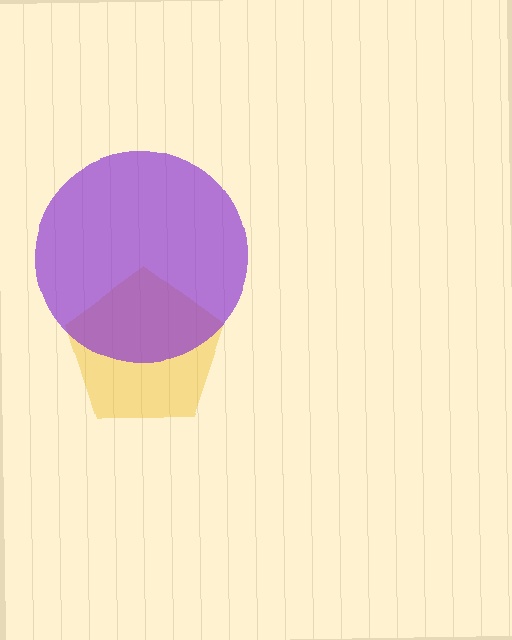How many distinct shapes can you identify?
There are 2 distinct shapes: a yellow pentagon, a purple circle.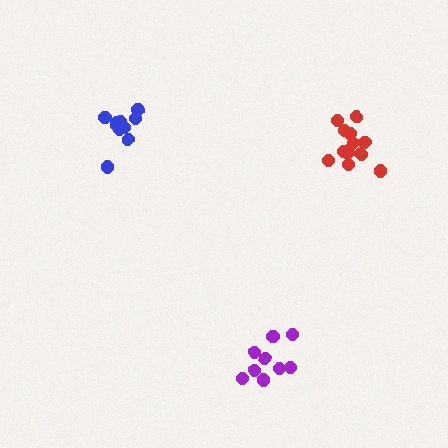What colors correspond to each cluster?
The clusters are colored: blue, red, purple.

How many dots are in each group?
Group 1: 10 dots, Group 2: 12 dots, Group 3: 9 dots (31 total).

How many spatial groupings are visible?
There are 3 spatial groupings.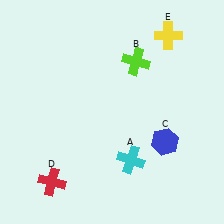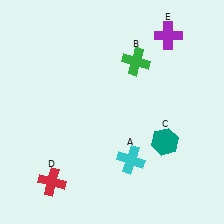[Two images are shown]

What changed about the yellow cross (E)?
In Image 1, E is yellow. In Image 2, it changed to purple.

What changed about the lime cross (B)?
In Image 1, B is lime. In Image 2, it changed to green.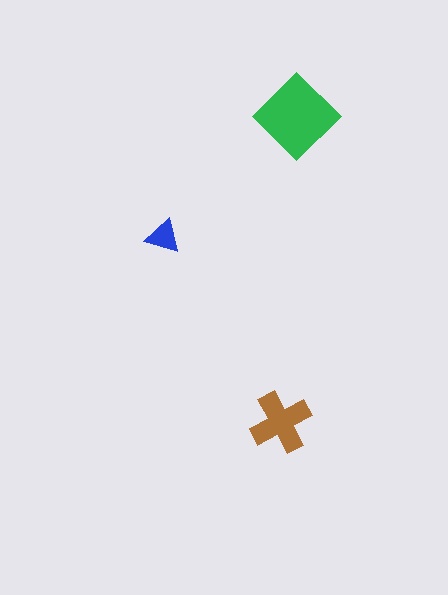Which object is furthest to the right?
The green diamond is rightmost.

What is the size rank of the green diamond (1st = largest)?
1st.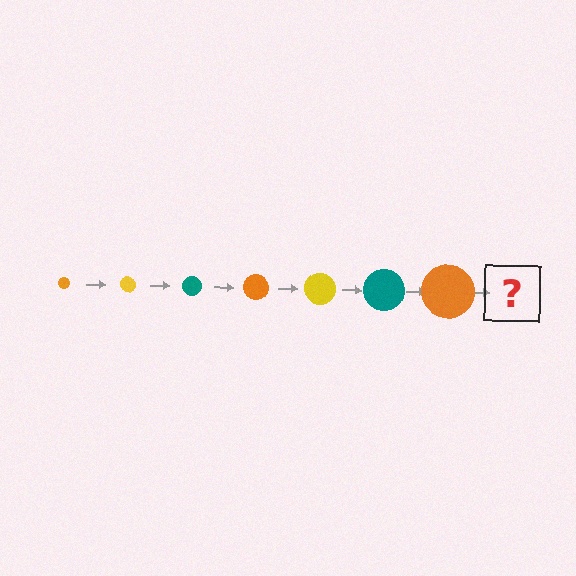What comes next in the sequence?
The next element should be a yellow circle, larger than the previous one.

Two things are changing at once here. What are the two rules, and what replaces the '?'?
The two rules are that the circle grows larger each step and the color cycles through orange, yellow, and teal. The '?' should be a yellow circle, larger than the previous one.